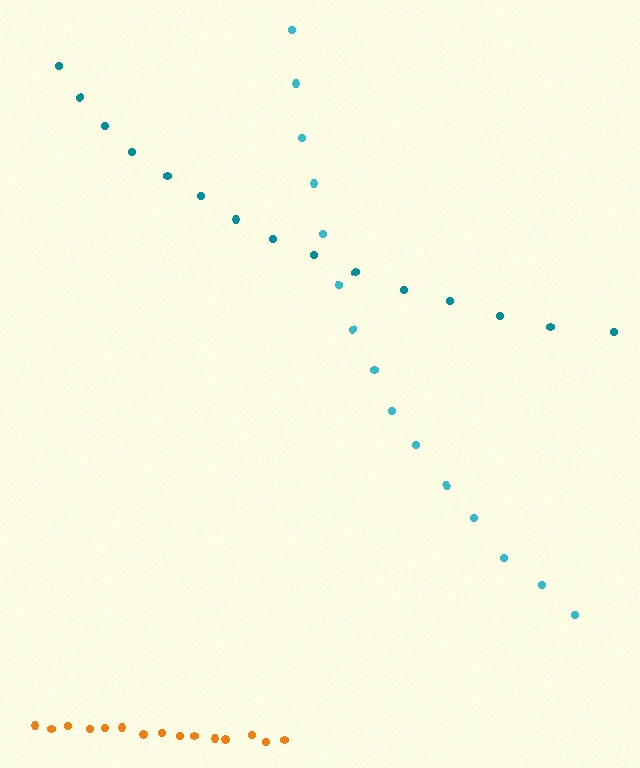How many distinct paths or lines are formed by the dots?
There are 3 distinct paths.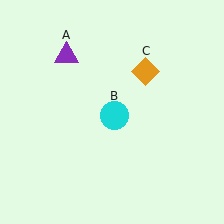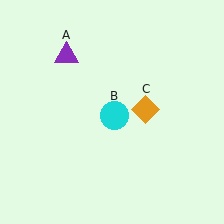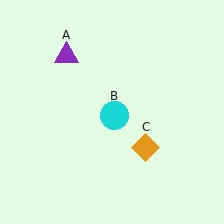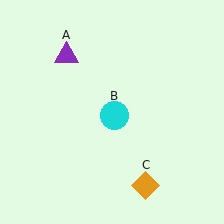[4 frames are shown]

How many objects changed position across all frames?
1 object changed position: orange diamond (object C).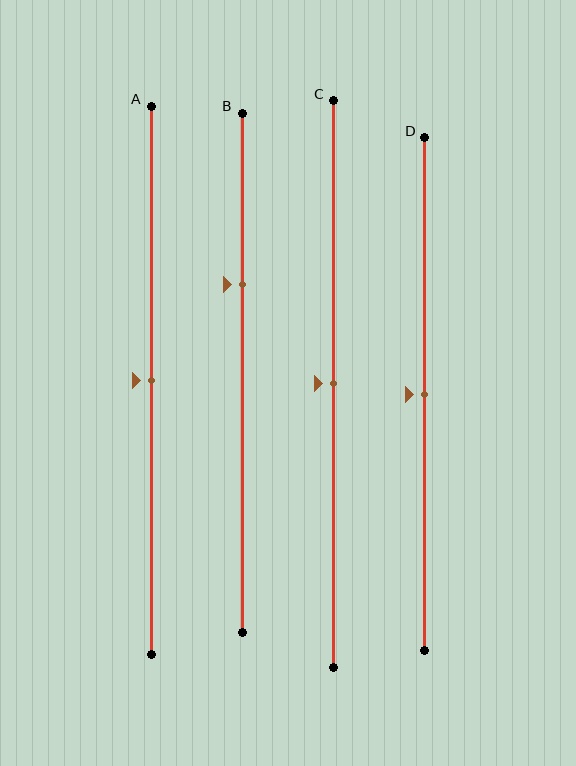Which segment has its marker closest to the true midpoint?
Segment A has its marker closest to the true midpoint.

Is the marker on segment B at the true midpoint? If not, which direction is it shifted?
No, the marker on segment B is shifted upward by about 17% of the segment length.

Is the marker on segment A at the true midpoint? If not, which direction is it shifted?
Yes, the marker on segment A is at the true midpoint.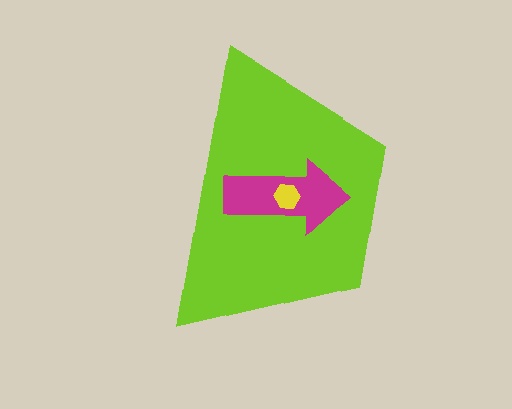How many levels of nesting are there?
3.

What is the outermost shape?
The lime trapezoid.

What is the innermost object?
The yellow hexagon.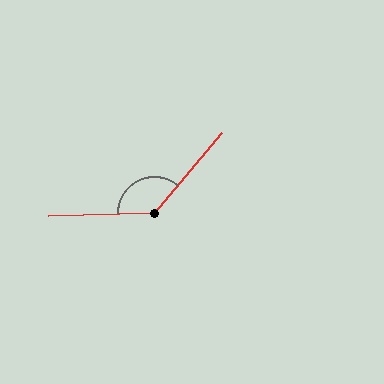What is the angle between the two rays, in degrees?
Approximately 132 degrees.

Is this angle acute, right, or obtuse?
It is obtuse.